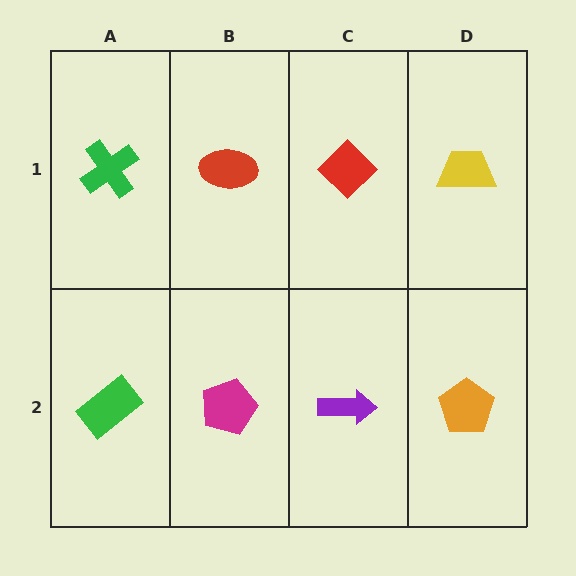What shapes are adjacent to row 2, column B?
A red ellipse (row 1, column B), a green rectangle (row 2, column A), a purple arrow (row 2, column C).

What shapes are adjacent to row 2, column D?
A yellow trapezoid (row 1, column D), a purple arrow (row 2, column C).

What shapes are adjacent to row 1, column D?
An orange pentagon (row 2, column D), a red diamond (row 1, column C).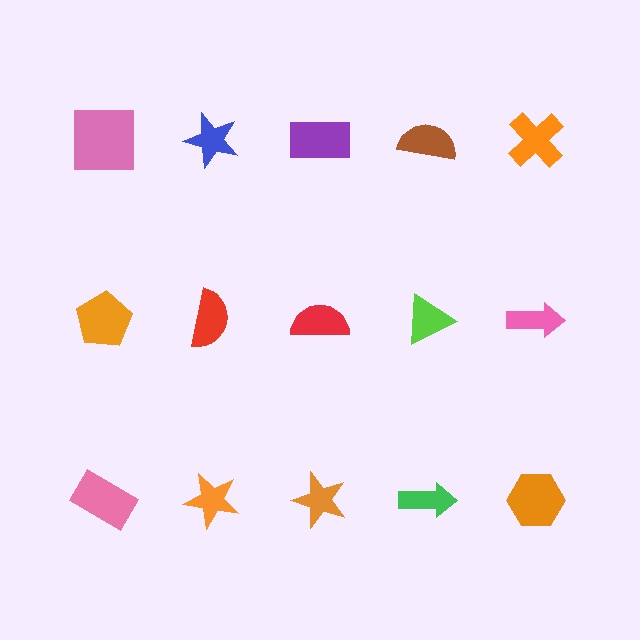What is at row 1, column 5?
An orange cross.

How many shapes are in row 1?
5 shapes.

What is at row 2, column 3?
A red semicircle.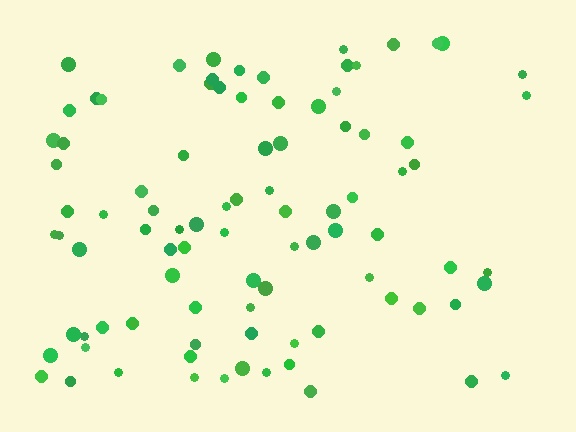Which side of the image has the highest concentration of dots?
The left.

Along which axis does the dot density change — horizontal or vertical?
Horizontal.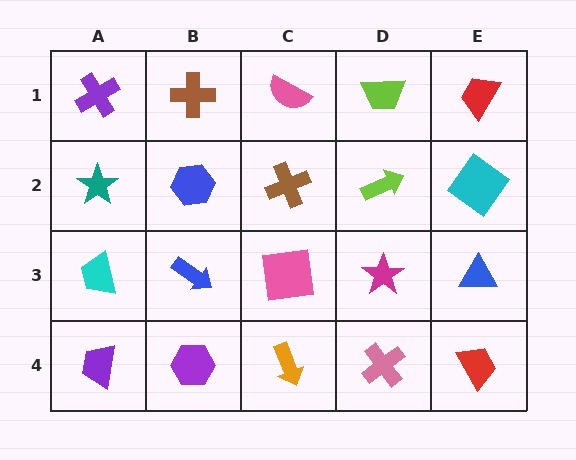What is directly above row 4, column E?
A blue triangle.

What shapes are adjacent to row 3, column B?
A blue hexagon (row 2, column B), a purple hexagon (row 4, column B), a cyan trapezoid (row 3, column A), a pink square (row 3, column C).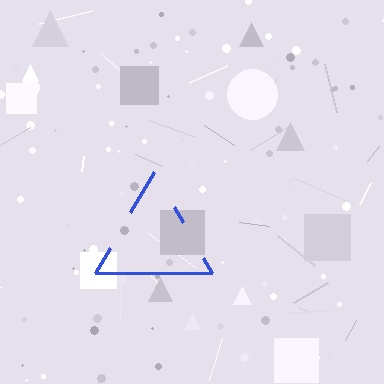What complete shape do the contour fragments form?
The contour fragments form a triangle.